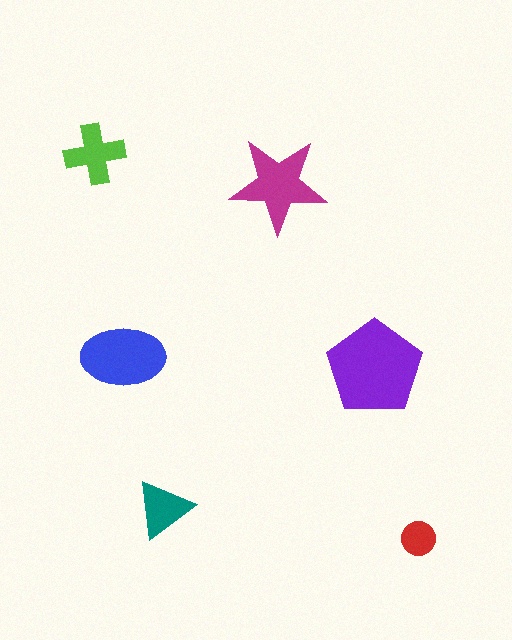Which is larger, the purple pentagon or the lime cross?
The purple pentagon.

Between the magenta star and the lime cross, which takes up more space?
The magenta star.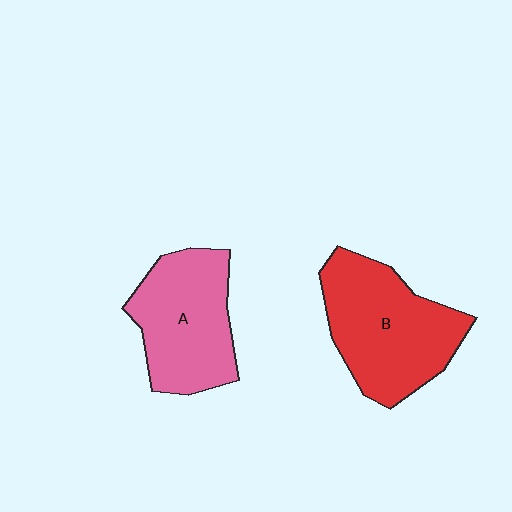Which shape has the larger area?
Shape B (red).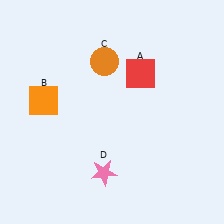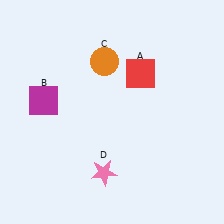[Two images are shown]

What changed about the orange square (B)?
In Image 1, B is orange. In Image 2, it changed to magenta.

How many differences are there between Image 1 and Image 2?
There is 1 difference between the two images.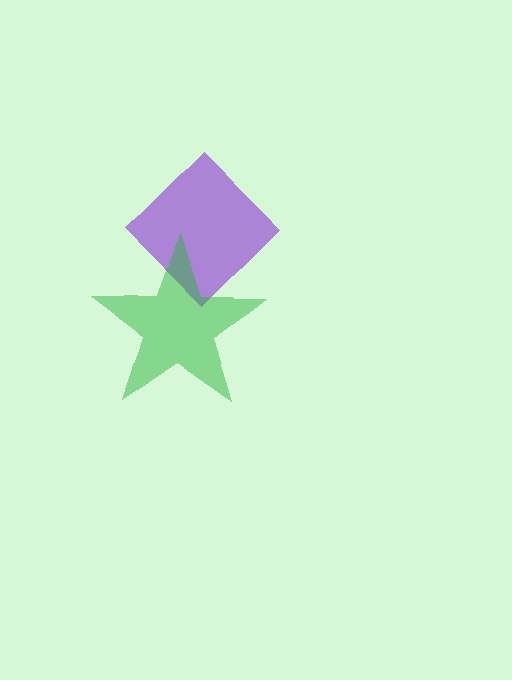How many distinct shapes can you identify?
There are 2 distinct shapes: a purple diamond, a green star.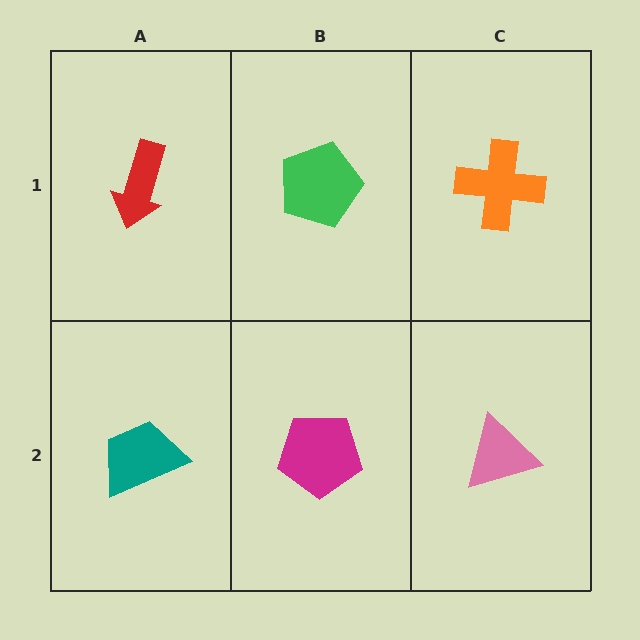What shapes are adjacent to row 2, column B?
A green pentagon (row 1, column B), a teal trapezoid (row 2, column A), a pink triangle (row 2, column C).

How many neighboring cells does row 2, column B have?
3.